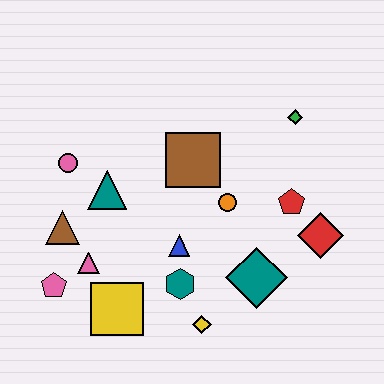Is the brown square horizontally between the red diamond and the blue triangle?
Yes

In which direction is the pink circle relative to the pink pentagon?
The pink circle is above the pink pentagon.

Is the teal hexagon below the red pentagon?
Yes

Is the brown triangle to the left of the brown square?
Yes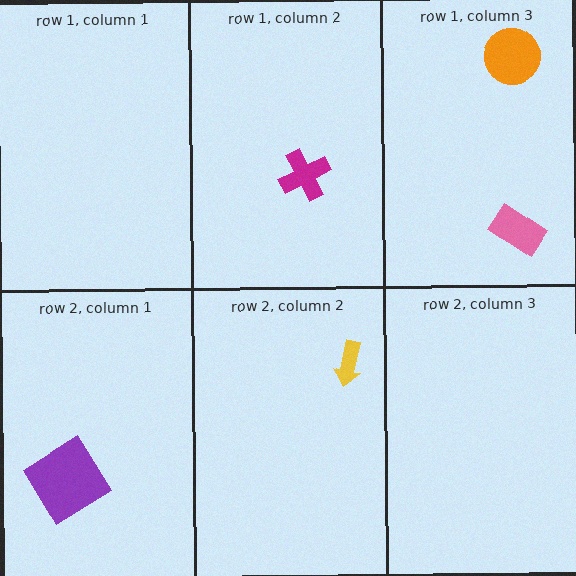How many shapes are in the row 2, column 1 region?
1.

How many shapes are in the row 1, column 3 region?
2.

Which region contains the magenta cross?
The row 1, column 2 region.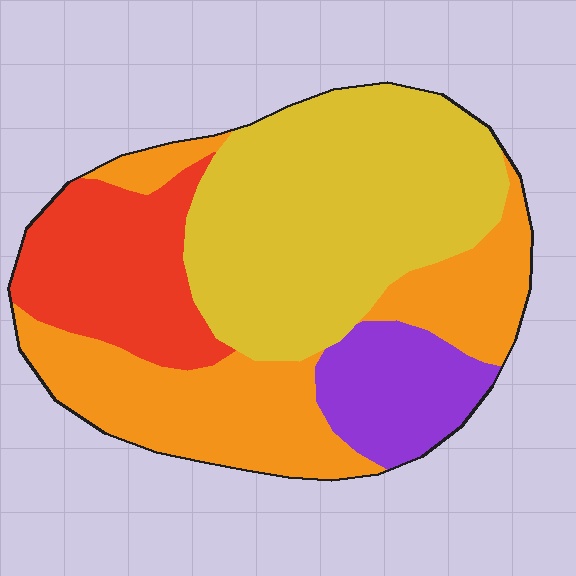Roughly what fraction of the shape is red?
Red takes up less than a quarter of the shape.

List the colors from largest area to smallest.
From largest to smallest: yellow, orange, red, purple.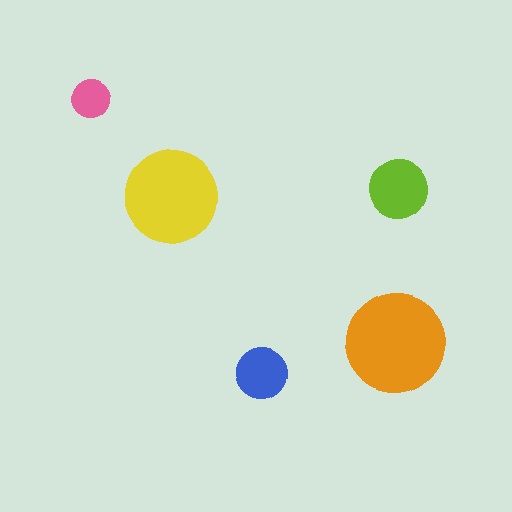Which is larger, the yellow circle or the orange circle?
The orange one.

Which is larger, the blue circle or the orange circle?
The orange one.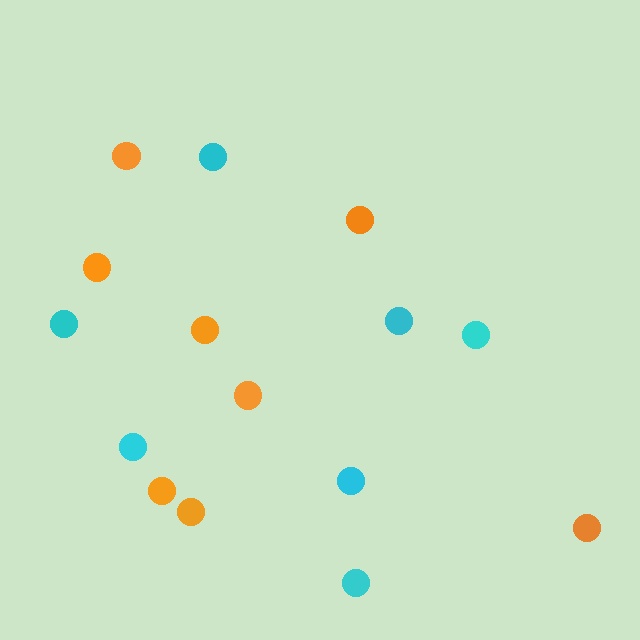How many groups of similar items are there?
There are 2 groups: one group of cyan circles (7) and one group of orange circles (8).